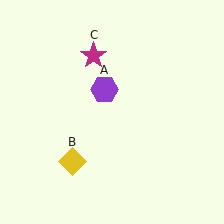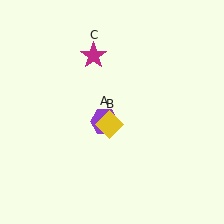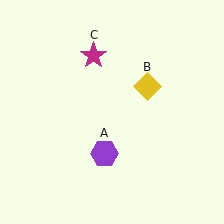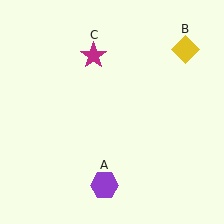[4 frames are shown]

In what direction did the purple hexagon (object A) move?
The purple hexagon (object A) moved down.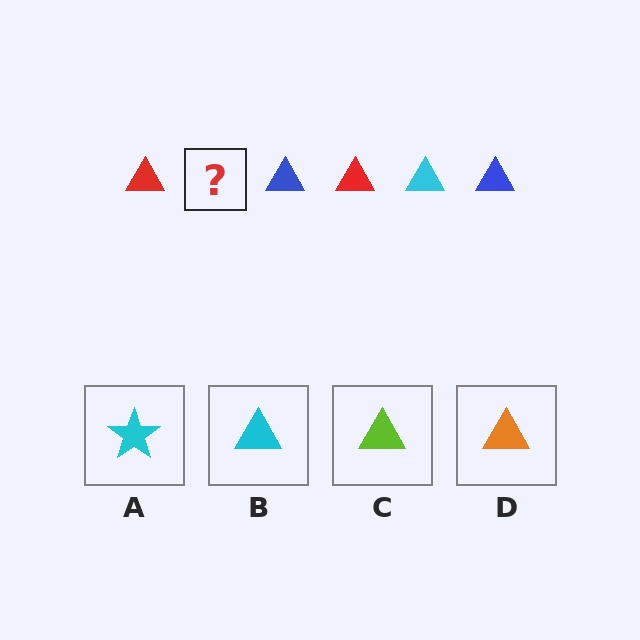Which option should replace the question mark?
Option B.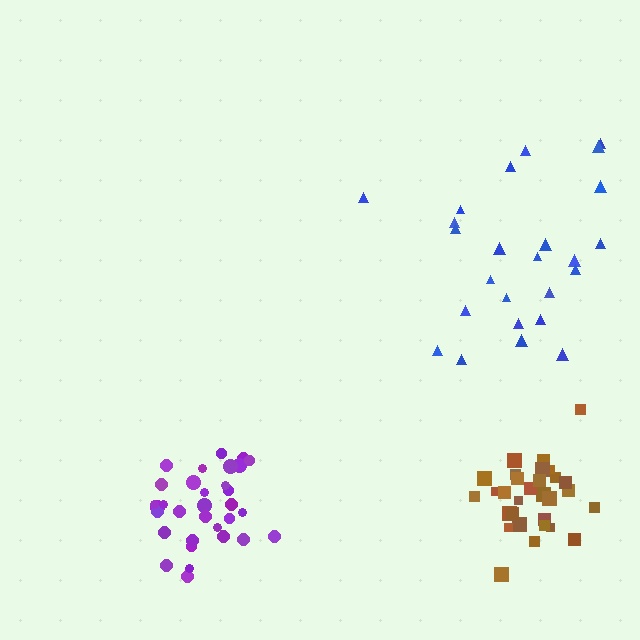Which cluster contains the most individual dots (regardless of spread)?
Purple (32).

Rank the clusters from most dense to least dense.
brown, purple, blue.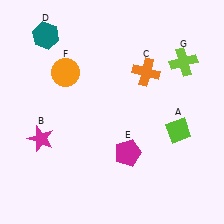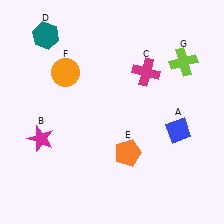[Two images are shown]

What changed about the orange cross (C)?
In Image 1, C is orange. In Image 2, it changed to magenta.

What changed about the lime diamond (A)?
In Image 1, A is lime. In Image 2, it changed to blue.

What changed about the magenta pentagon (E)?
In Image 1, E is magenta. In Image 2, it changed to orange.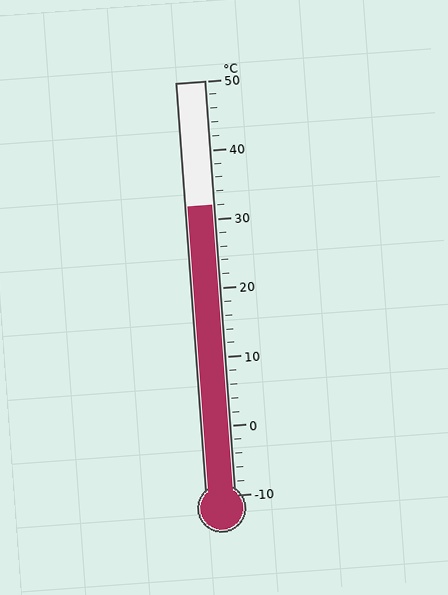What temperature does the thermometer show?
The thermometer shows approximately 32°C.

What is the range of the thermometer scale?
The thermometer scale ranges from -10°C to 50°C.